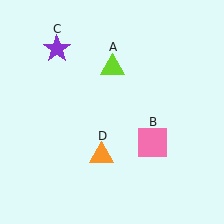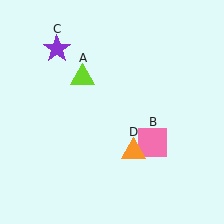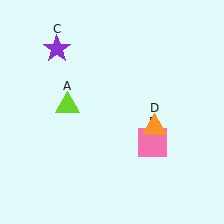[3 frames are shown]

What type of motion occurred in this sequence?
The lime triangle (object A), orange triangle (object D) rotated counterclockwise around the center of the scene.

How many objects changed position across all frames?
2 objects changed position: lime triangle (object A), orange triangle (object D).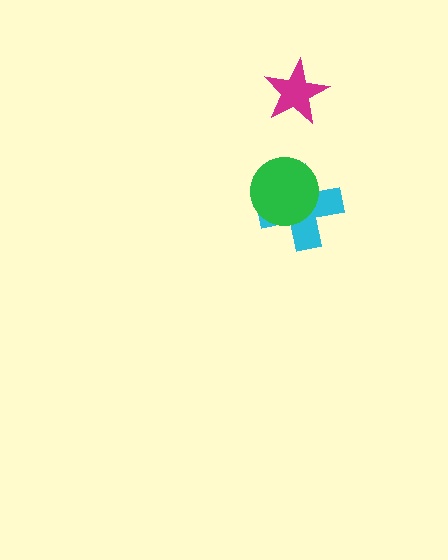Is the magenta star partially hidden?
No, no other shape covers it.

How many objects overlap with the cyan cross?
1 object overlaps with the cyan cross.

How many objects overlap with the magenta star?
0 objects overlap with the magenta star.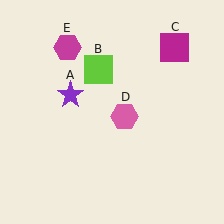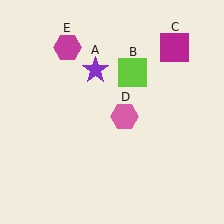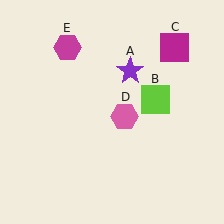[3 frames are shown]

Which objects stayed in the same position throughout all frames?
Magenta square (object C) and pink hexagon (object D) and magenta hexagon (object E) remained stationary.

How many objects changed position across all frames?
2 objects changed position: purple star (object A), lime square (object B).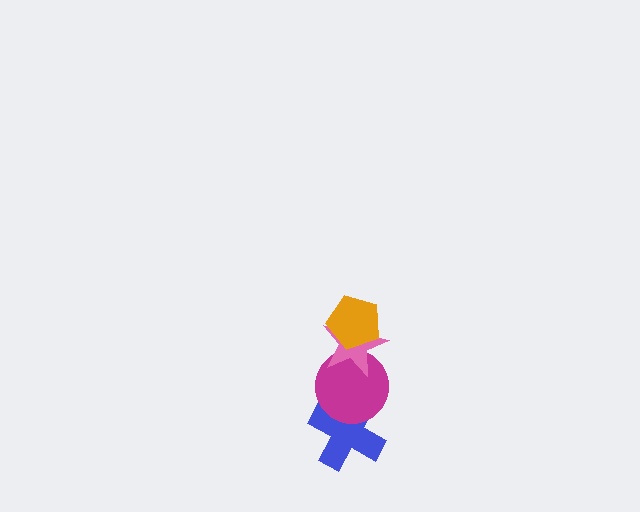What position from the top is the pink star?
The pink star is 2nd from the top.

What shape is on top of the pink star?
The orange pentagon is on top of the pink star.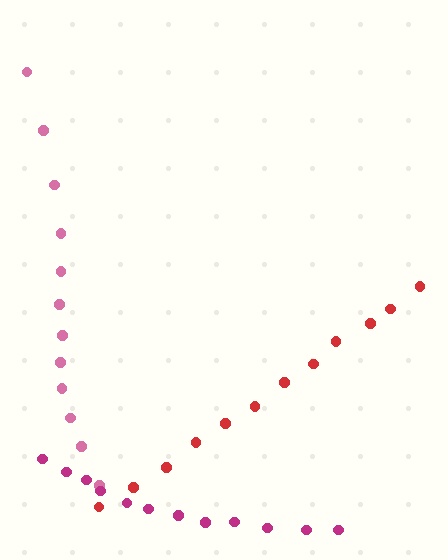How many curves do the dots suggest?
There are 3 distinct paths.